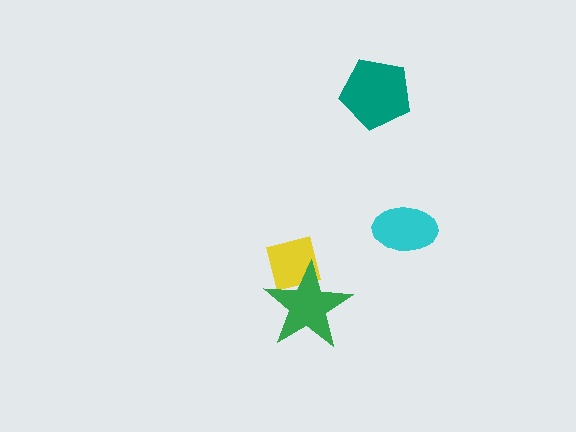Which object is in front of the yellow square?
The green star is in front of the yellow square.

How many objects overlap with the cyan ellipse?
0 objects overlap with the cyan ellipse.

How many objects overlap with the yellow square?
1 object overlaps with the yellow square.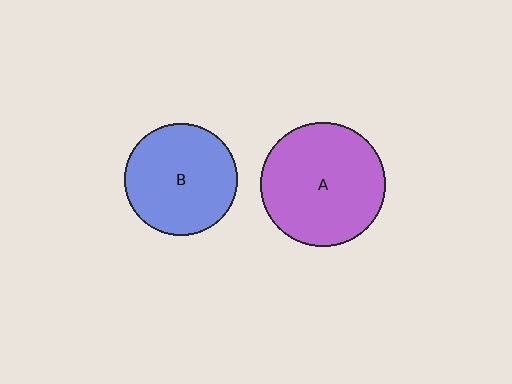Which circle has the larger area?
Circle A (purple).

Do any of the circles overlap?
No, none of the circles overlap.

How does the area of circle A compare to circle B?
Approximately 1.2 times.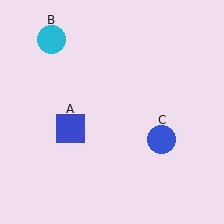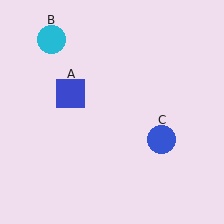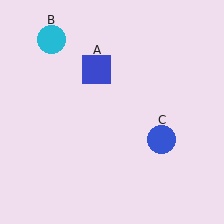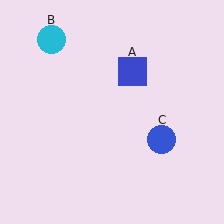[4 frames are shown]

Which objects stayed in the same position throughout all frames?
Cyan circle (object B) and blue circle (object C) remained stationary.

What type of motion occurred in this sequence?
The blue square (object A) rotated clockwise around the center of the scene.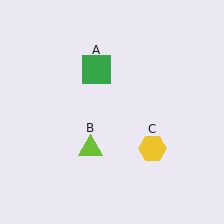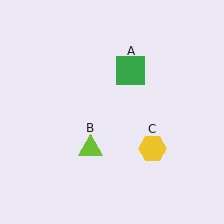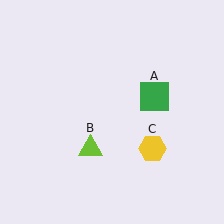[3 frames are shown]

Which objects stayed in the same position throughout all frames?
Lime triangle (object B) and yellow hexagon (object C) remained stationary.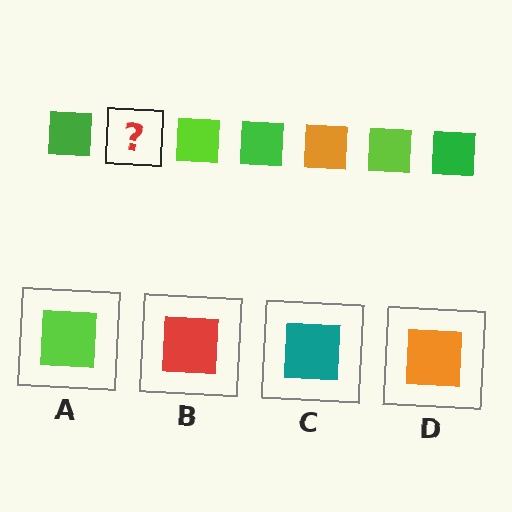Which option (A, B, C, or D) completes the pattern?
D.